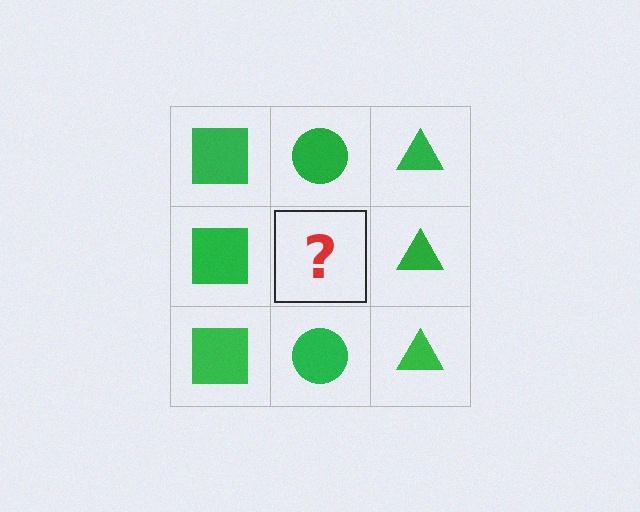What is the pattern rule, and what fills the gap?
The rule is that each column has a consistent shape. The gap should be filled with a green circle.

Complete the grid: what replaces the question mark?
The question mark should be replaced with a green circle.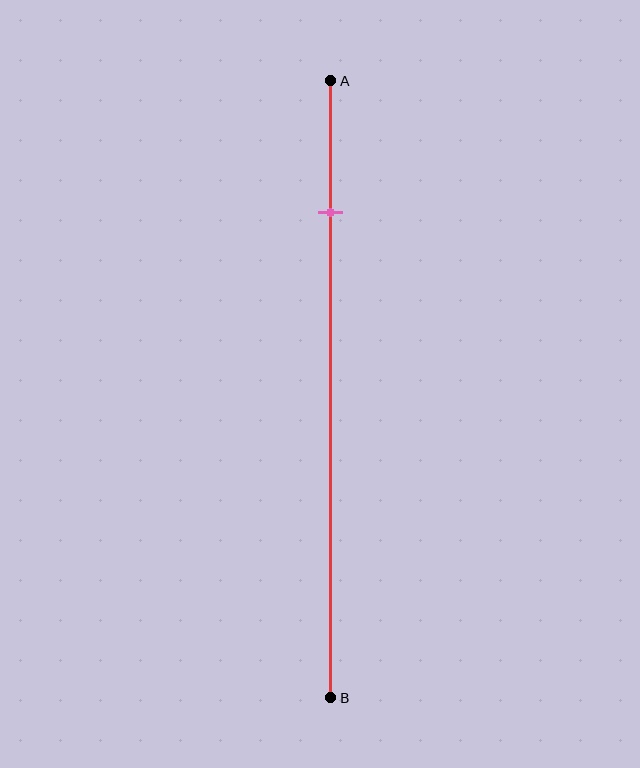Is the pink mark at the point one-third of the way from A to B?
No, the mark is at about 20% from A, not at the 33% one-third point.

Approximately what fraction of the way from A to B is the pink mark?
The pink mark is approximately 20% of the way from A to B.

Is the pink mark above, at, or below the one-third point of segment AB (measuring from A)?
The pink mark is above the one-third point of segment AB.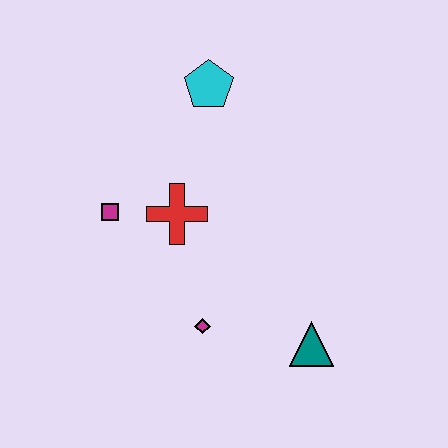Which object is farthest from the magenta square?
The teal triangle is farthest from the magenta square.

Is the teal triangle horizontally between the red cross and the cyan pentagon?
No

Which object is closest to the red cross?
The magenta square is closest to the red cross.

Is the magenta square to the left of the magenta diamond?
Yes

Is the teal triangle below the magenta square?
Yes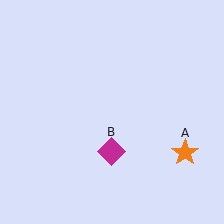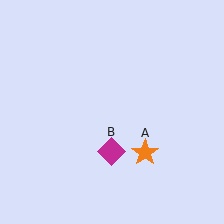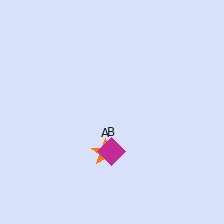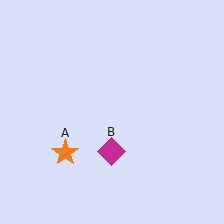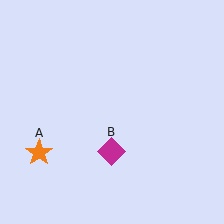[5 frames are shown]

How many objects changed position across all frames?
1 object changed position: orange star (object A).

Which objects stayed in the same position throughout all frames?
Magenta diamond (object B) remained stationary.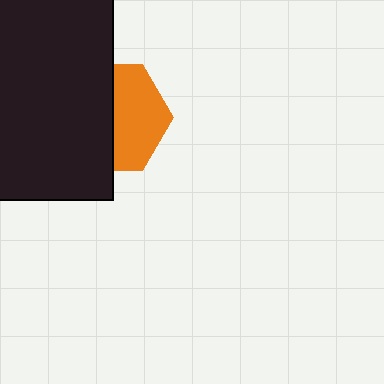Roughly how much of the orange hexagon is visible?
About half of it is visible (roughly 49%).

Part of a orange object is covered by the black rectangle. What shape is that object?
It is a hexagon.